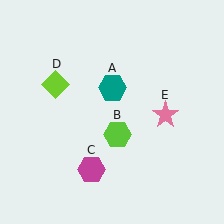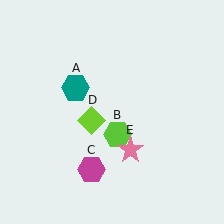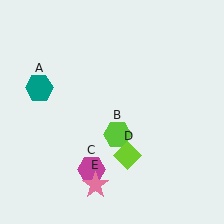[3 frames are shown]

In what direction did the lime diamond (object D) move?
The lime diamond (object D) moved down and to the right.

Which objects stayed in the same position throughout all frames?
Lime hexagon (object B) and magenta hexagon (object C) remained stationary.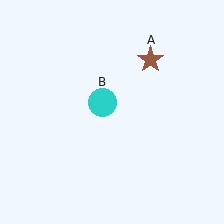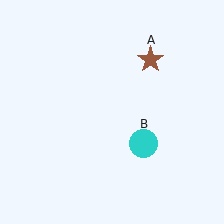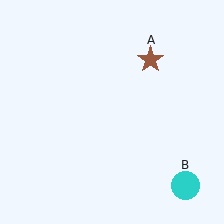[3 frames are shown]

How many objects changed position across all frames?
1 object changed position: cyan circle (object B).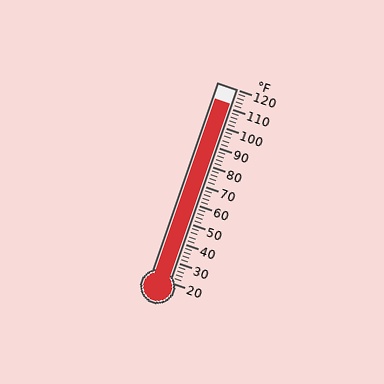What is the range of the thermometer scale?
The thermometer scale ranges from 20°F to 120°F.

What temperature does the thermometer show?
The thermometer shows approximately 112°F.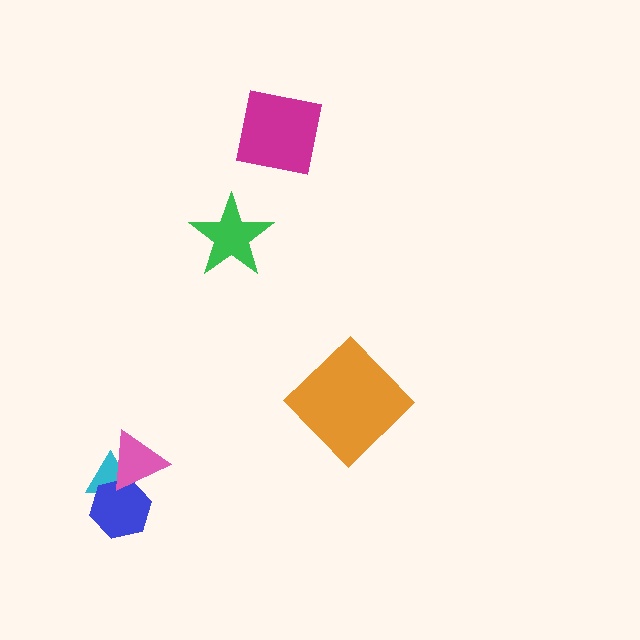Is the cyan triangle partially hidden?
Yes, it is partially covered by another shape.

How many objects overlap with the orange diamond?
0 objects overlap with the orange diamond.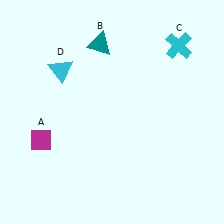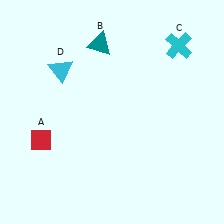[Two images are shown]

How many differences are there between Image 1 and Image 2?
There is 1 difference between the two images.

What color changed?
The diamond (A) changed from magenta in Image 1 to red in Image 2.